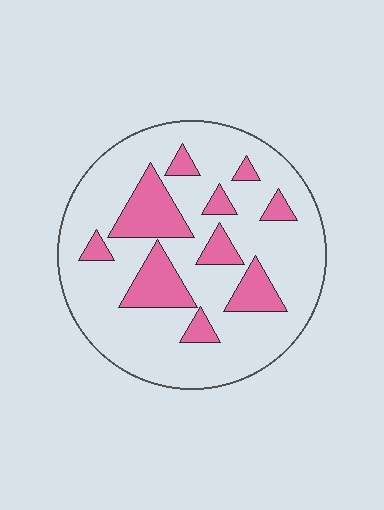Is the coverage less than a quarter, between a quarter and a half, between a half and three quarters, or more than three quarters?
Less than a quarter.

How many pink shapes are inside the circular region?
10.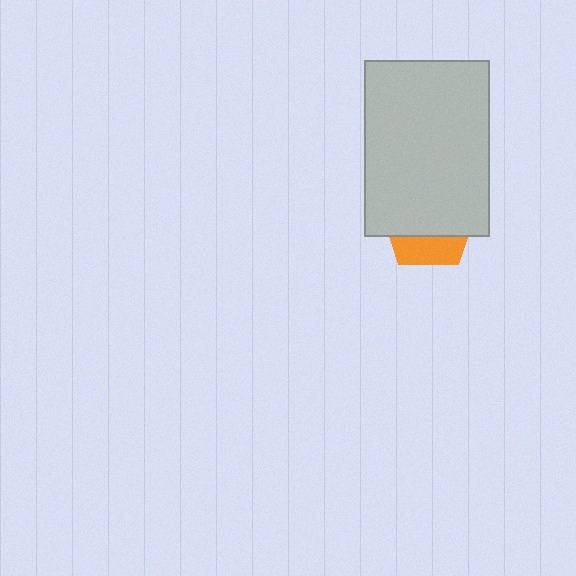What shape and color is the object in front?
The object in front is a light gray rectangle.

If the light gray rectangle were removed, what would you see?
You would see the complete orange pentagon.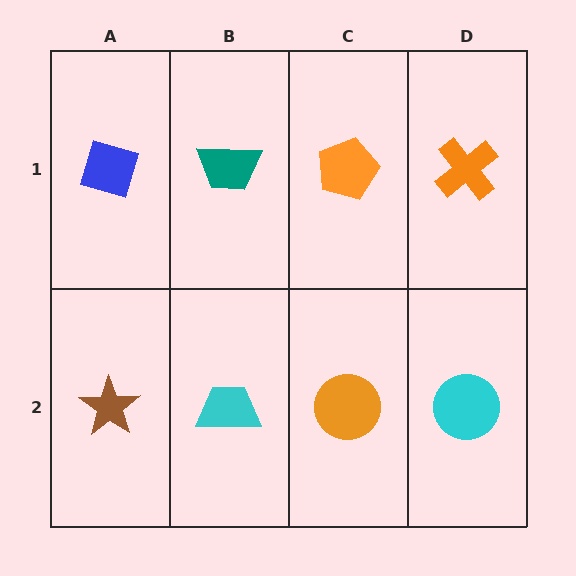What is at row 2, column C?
An orange circle.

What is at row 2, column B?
A cyan trapezoid.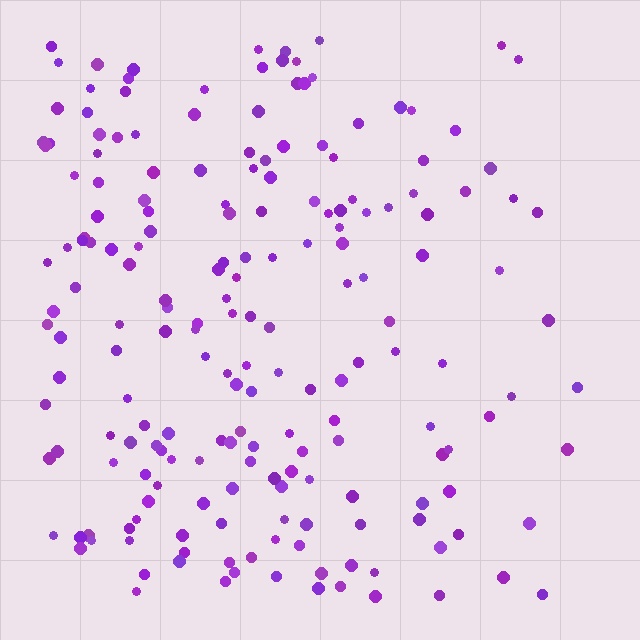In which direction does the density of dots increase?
From right to left, with the left side densest.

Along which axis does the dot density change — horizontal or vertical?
Horizontal.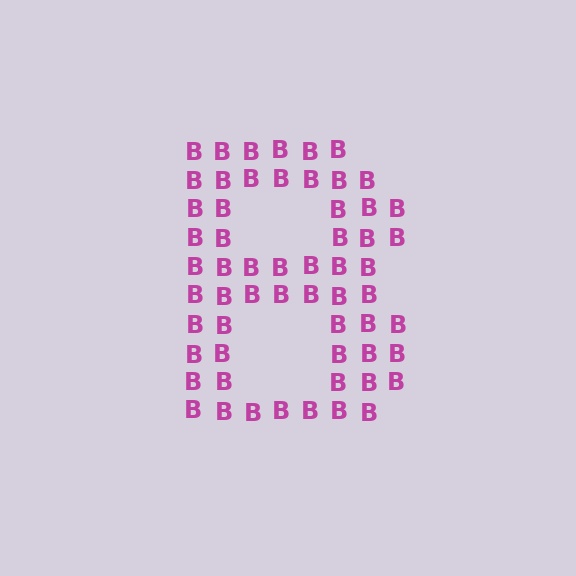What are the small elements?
The small elements are letter B's.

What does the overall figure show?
The overall figure shows the letter B.